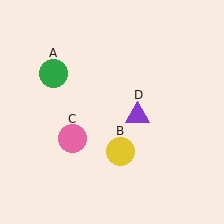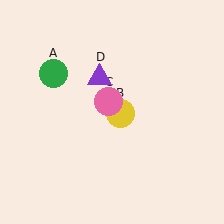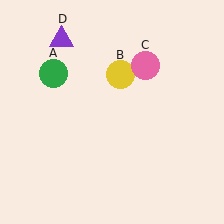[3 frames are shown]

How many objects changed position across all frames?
3 objects changed position: yellow circle (object B), pink circle (object C), purple triangle (object D).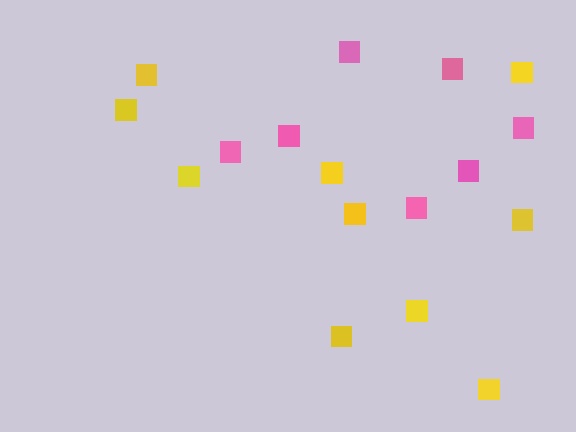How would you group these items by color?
There are 2 groups: one group of pink squares (7) and one group of yellow squares (10).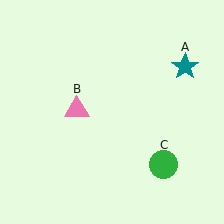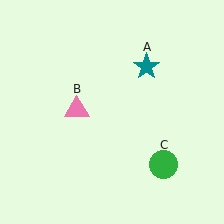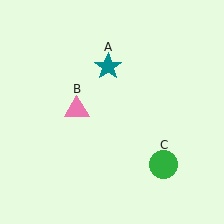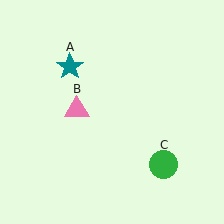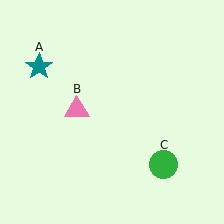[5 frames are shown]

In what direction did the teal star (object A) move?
The teal star (object A) moved left.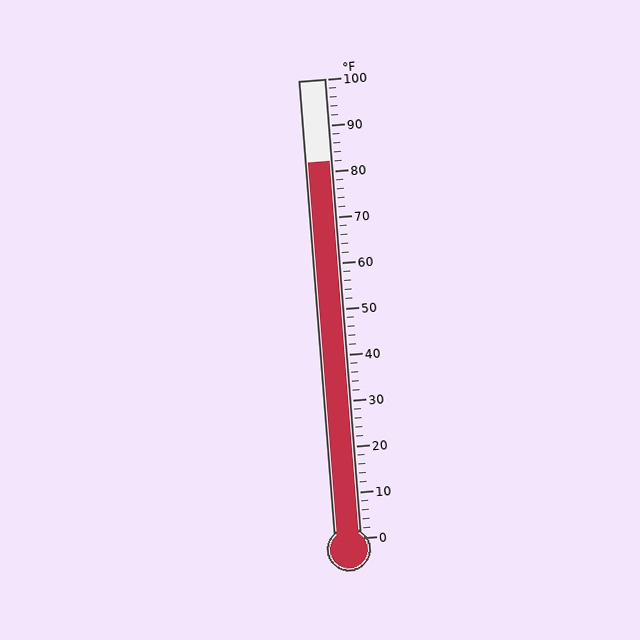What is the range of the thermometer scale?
The thermometer scale ranges from 0°F to 100°F.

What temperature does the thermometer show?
The thermometer shows approximately 82°F.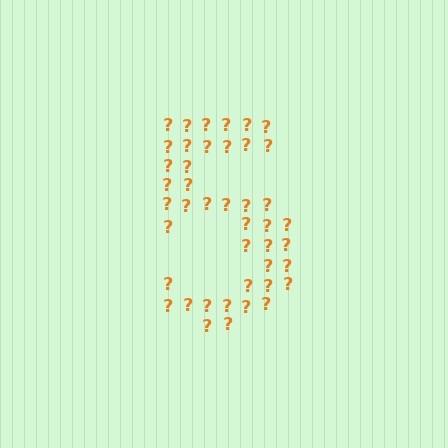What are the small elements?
The small elements are question marks.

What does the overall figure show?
The overall figure shows the digit 5.